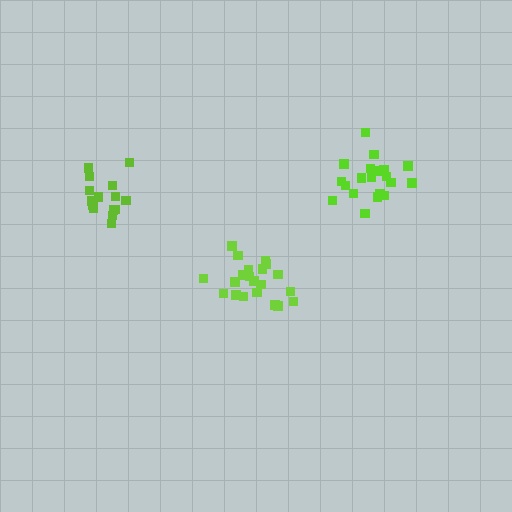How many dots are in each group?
Group 1: 20 dots, Group 2: 21 dots, Group 3: 15 dots (56 total).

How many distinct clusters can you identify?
There are 3 distinct clusters.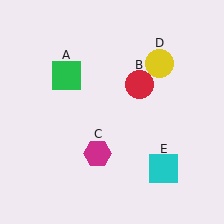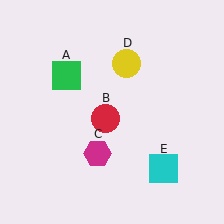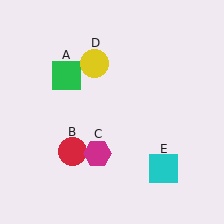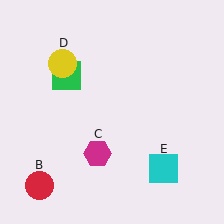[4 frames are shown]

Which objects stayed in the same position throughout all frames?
Green square (object A) and magenta hexagon (object C) and cyan square (object E) remained stationary.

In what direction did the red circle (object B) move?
The red circle (object B) moved down and to the left.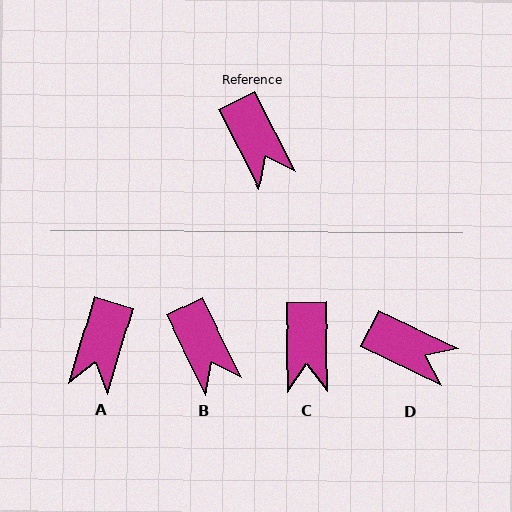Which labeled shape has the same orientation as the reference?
B.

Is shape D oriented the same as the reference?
No, it is off by about 38 degrees.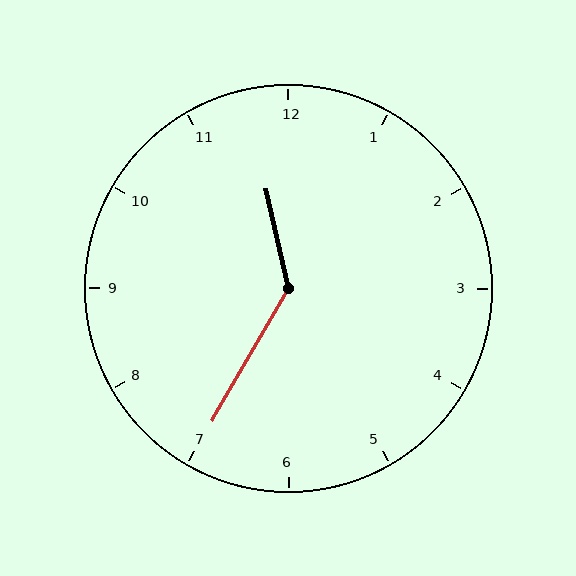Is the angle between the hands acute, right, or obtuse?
It is obtuse.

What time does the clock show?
11:35.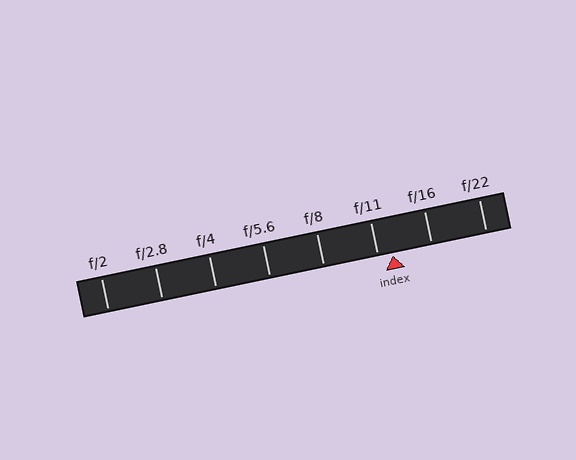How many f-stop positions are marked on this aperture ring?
There are 8 f-stop positions marked.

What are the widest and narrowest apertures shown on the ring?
The widest aperture shown is f/2 and the narrowest is f/22.